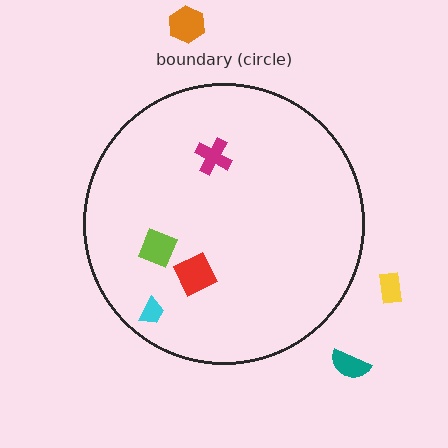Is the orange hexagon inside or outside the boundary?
Outside.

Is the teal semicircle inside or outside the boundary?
Outside.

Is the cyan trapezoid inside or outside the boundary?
Inside.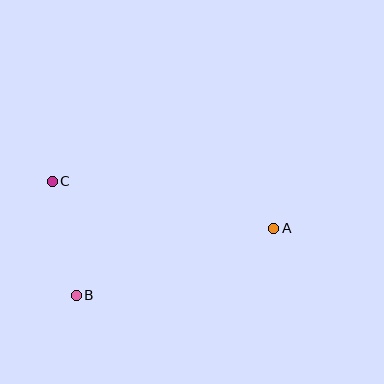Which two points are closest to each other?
Points B and C are closest to each other.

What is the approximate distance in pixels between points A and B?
The distance between A and B is approximately 208 pixels.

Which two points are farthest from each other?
Points A and C are farthest from each other.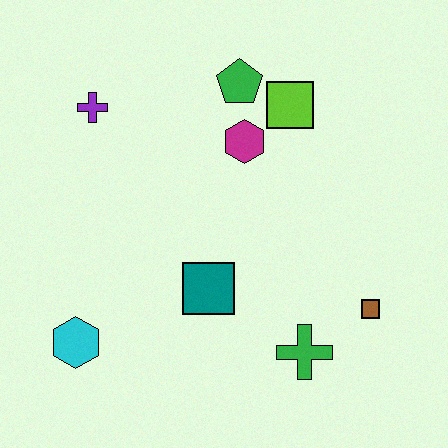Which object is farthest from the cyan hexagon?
The lime square is farthest from the cyan hexagon.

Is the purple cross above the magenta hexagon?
Yes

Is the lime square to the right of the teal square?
Yes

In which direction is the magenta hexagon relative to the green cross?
The magenta hexagon is above the green cross.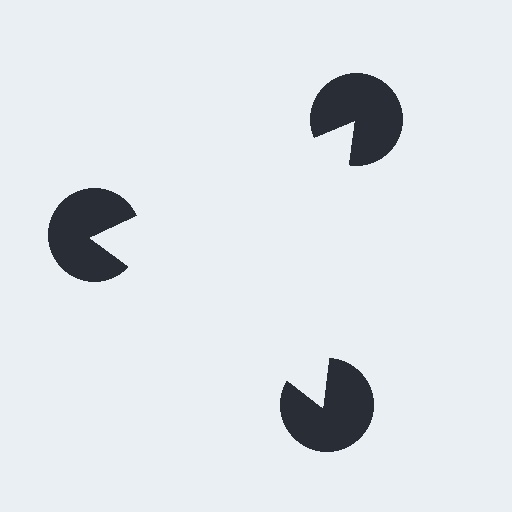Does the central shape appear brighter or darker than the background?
It typically appears slightly brighter than the background, even though no actual brightness change is drawn.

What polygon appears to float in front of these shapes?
An illusory triangle — its edges are inferred from the aligned wedge cuts in the pac-man discs, not physically drawn.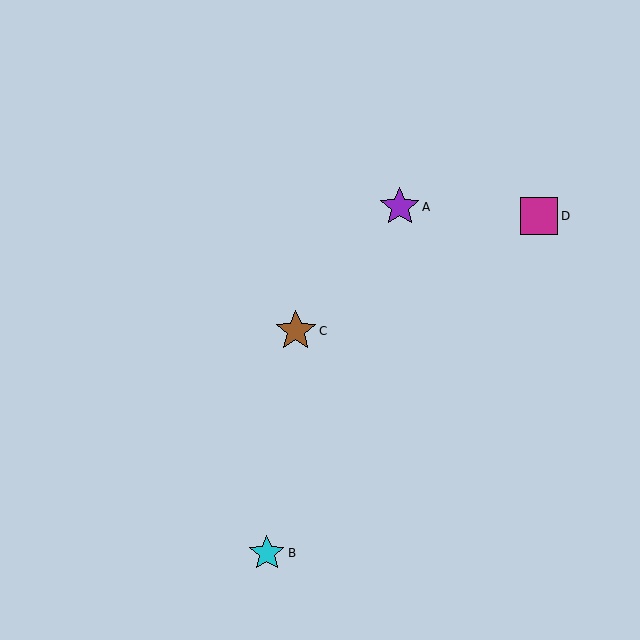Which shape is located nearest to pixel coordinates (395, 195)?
The purple star (labeled A) at (400, 207) is nearest to that location.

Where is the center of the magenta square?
The center of the magenta square is at (539, 216).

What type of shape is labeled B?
Shape B is a cyan star.